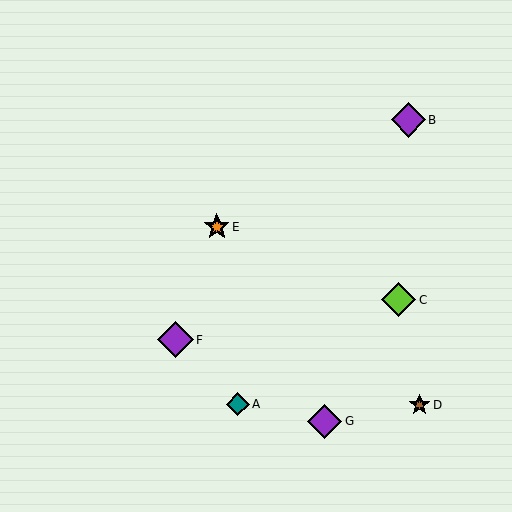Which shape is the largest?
The purple diamond (labeled F) is the largest.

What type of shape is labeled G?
Shape G is a purple diamond.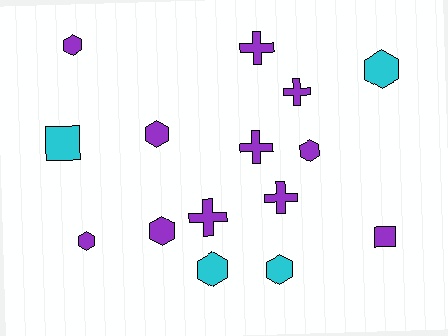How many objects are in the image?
There are 15 objects.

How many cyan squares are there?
There is 1 cyan square.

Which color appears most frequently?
Purple, with 11 objects.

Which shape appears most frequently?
Hexagon, with 8 objects.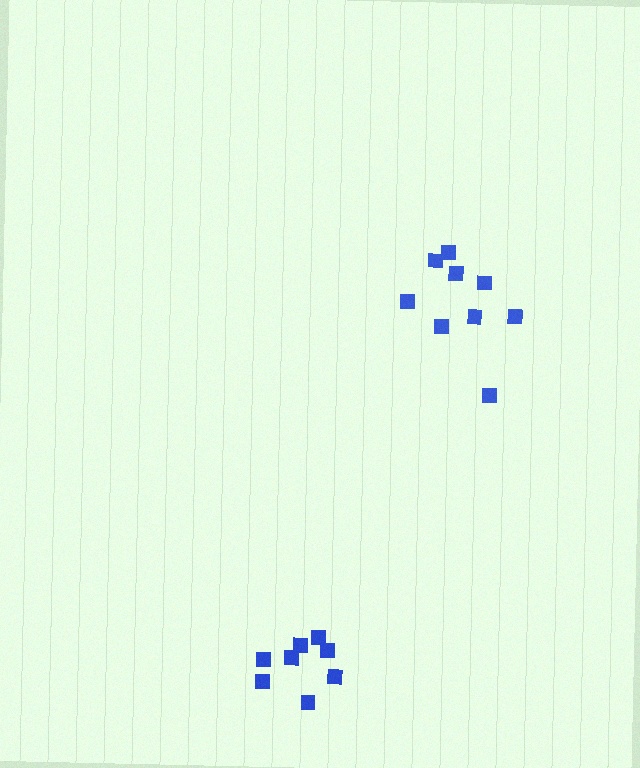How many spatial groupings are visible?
There are 2 spatial groupings.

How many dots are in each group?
Group 1: 9 dots, Group 2: 8 dots (17 total).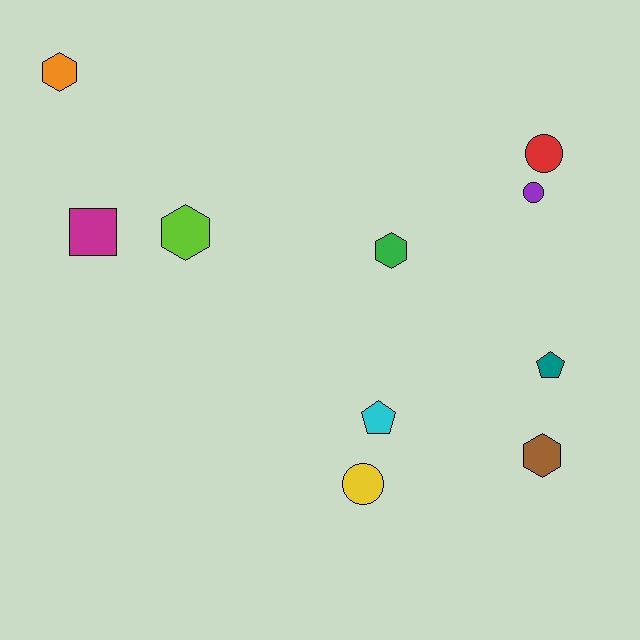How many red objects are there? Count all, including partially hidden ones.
There is 1 red object.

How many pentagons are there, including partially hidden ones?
There are 2 pentagons.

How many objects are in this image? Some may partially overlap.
There are 10 objects.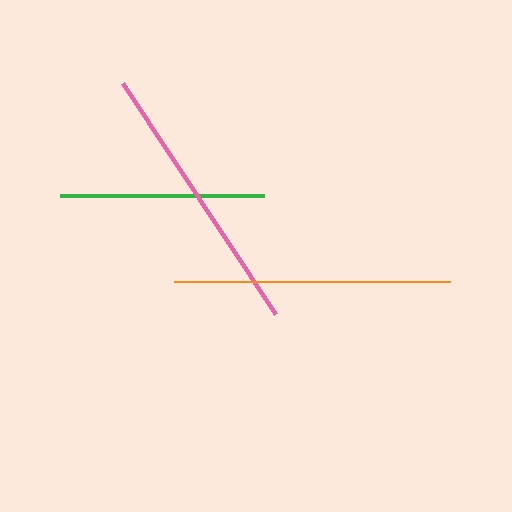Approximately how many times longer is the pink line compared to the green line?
The pink line is approximately 1.4 times the length of the green line.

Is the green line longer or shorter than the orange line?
The orange line is longer than the green line.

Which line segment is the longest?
The pink line is the longest at approximately 277 pixels.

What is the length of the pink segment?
The pink segment is approximately 277 pixels long.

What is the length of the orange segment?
The orange segment is approximately 276 pixels long.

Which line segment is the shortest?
The green line is the shortest at approximately 204 pixels.